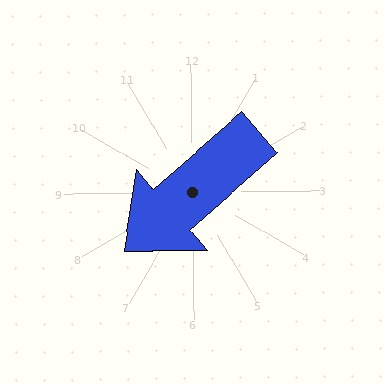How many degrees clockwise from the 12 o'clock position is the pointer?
Approximately 229 degrees.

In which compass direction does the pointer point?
Southwest.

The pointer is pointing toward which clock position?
Roughly 8 o'clock.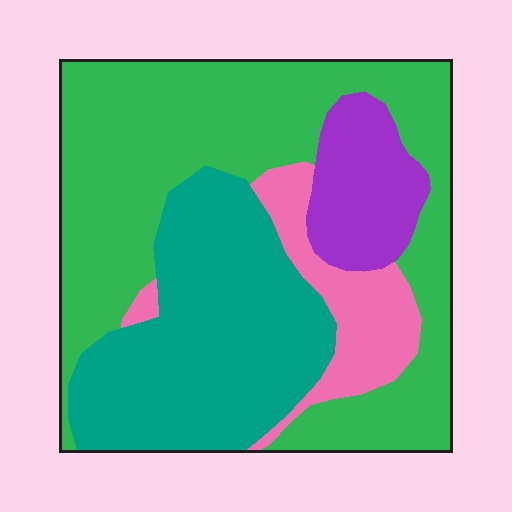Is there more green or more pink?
Green.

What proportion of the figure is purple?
Purple covers about 10% of the figure.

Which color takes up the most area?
Green, at roughly 45%.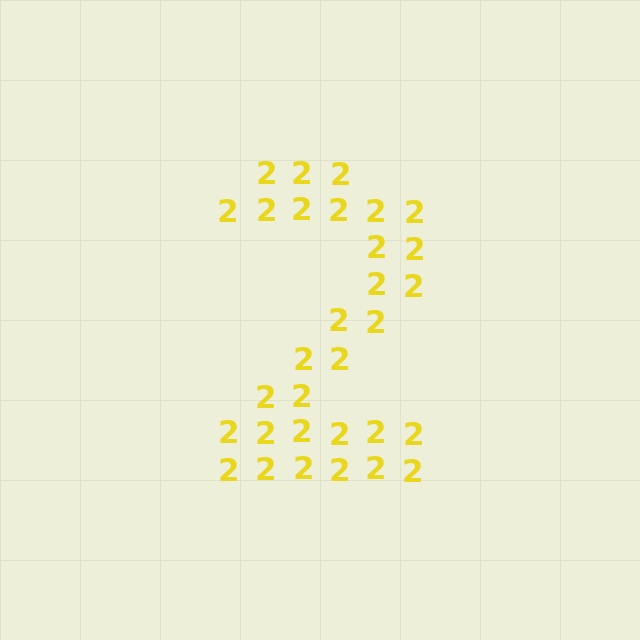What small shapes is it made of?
It is made of small digit 2's.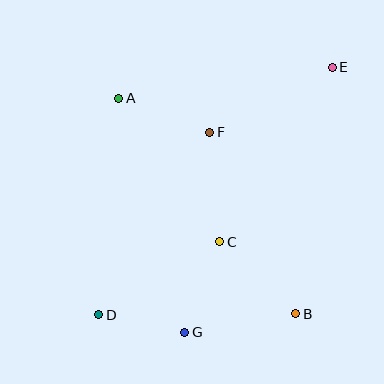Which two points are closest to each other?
Points D and G are closest to each other.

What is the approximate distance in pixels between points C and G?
The distance between C and G is approximately 97 pixels.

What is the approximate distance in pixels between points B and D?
The distance between B and D is approximately 197 pixels.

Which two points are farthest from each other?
Points D and E are farthest from each other.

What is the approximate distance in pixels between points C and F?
The distance between C and F is approximately 110 pixels.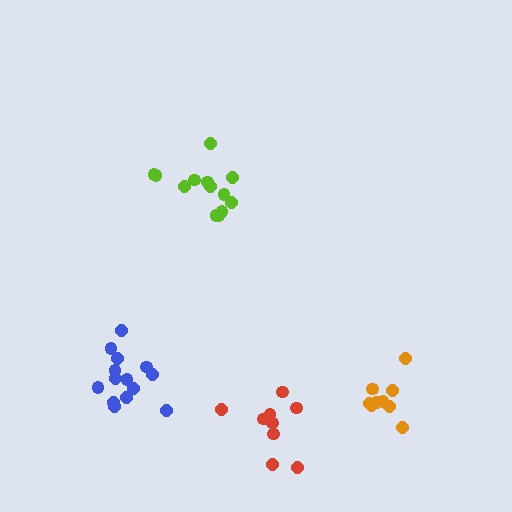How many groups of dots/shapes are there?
There are 4 groups.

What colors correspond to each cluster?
The clusters are colored: red, blue, orange, lime.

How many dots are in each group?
Group 1: 9 dots, Group 2: 14 dots, Group 3: 9 dots, Group 4: 13 dots (45 total).